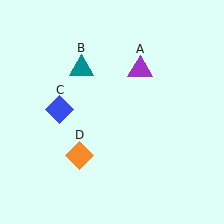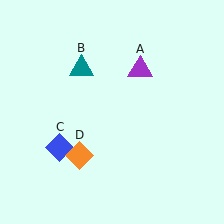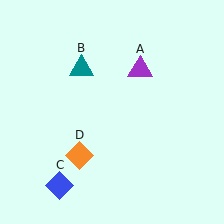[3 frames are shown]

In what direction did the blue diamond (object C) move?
The blue diamond (object C) moved down.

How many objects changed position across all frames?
1 object changed position: blue diamond (object C).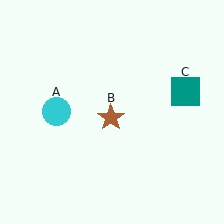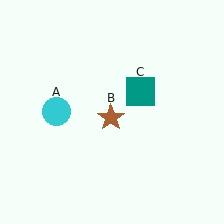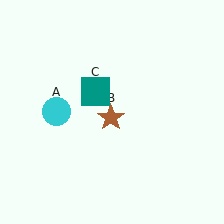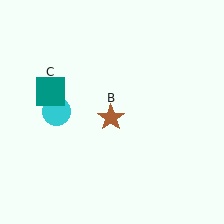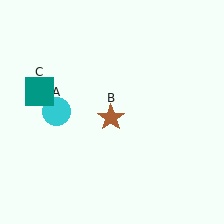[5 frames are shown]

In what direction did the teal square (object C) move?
The teal square (object C) moved left.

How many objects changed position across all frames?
1 object changed position: teal square (object C).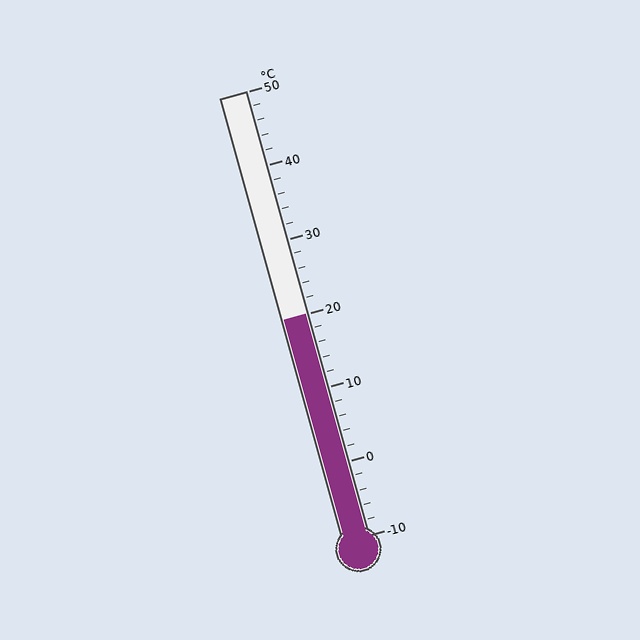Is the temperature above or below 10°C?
The temperature is above 10°C.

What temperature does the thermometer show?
The thermometer shows approximately 20°C.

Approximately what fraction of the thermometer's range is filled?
The thermometer is filled to approximately 50% of its range.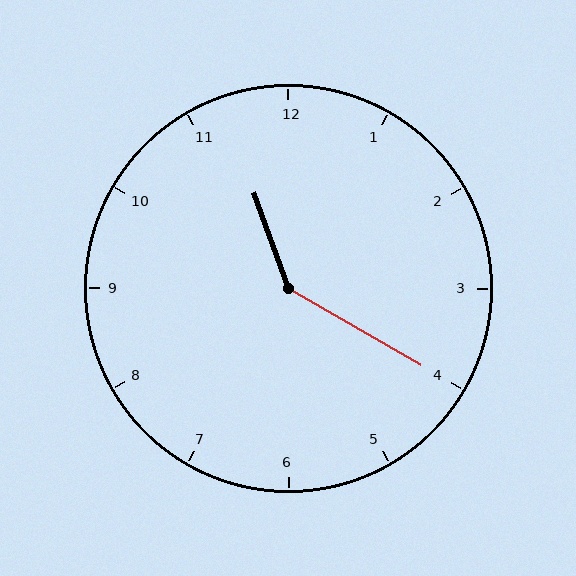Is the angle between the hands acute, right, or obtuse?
It is obtuse.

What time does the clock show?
11:20.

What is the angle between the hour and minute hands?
Approximately 140 degrees.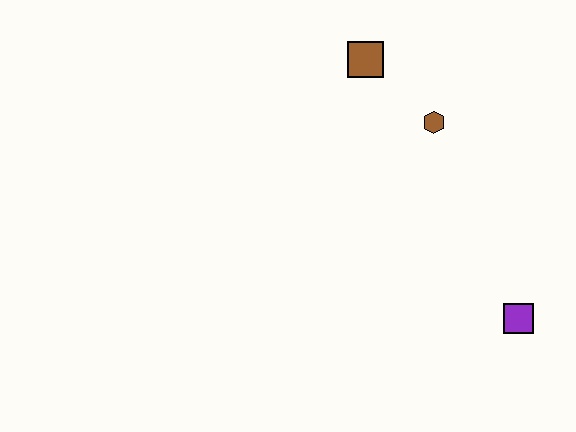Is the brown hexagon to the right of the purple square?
No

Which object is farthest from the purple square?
The brown square is farthest from the purple square.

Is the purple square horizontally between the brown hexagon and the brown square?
No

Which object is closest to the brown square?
The brown hexagon is closest to the brown square.